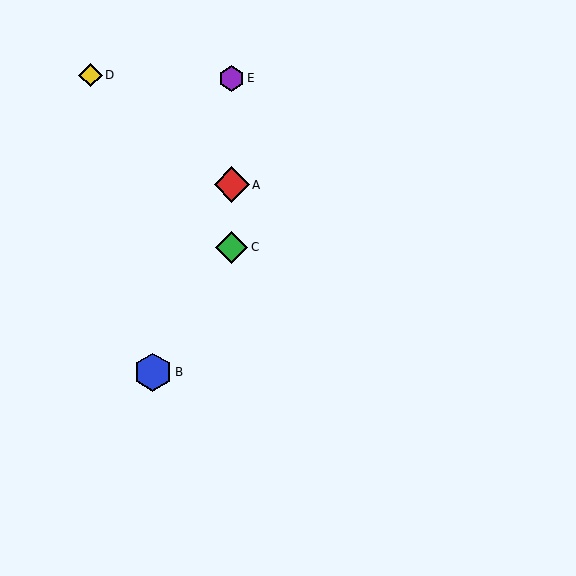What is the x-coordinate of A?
Object A is at x≈232.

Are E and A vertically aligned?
Yes, both are at x≈232.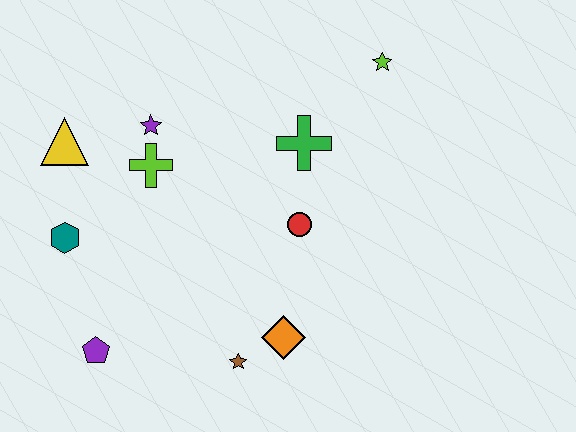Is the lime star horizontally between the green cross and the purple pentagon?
No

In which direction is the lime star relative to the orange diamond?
The lime star is above the orange diamond.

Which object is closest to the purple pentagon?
The teal hexagon is closest to the purple pentagon.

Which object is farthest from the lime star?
The purple pentagon is farthest from the lime star.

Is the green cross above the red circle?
Yes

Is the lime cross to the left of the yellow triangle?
No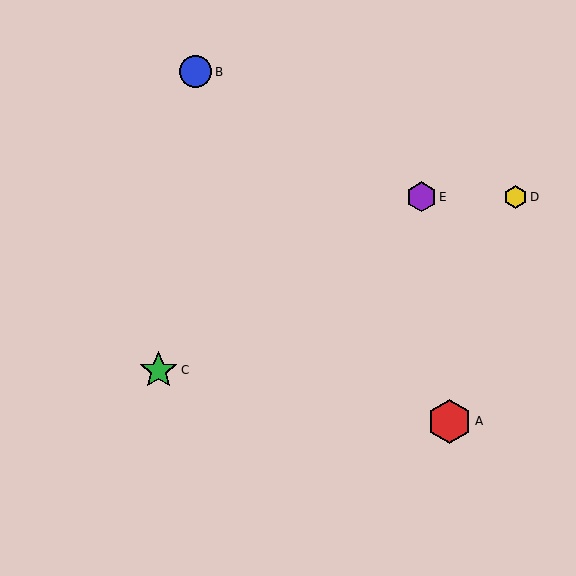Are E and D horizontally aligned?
Yes, both are at y≈197.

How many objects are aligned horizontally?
2 objects (D, E) are aligned horizontally.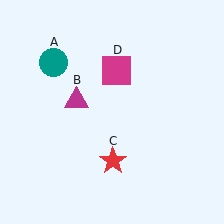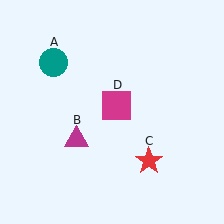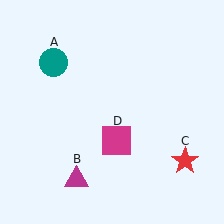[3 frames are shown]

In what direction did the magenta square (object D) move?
The magenta square (object D) moved down.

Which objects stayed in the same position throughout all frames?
Teal circle (object A) remained stationary.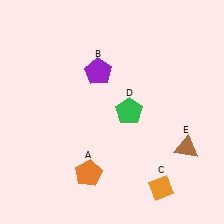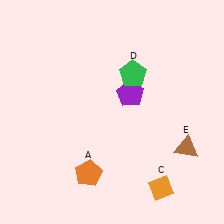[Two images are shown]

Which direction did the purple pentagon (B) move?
The purple pentagon (B) moved right.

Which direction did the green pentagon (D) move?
The green pentagon (D) moved up.